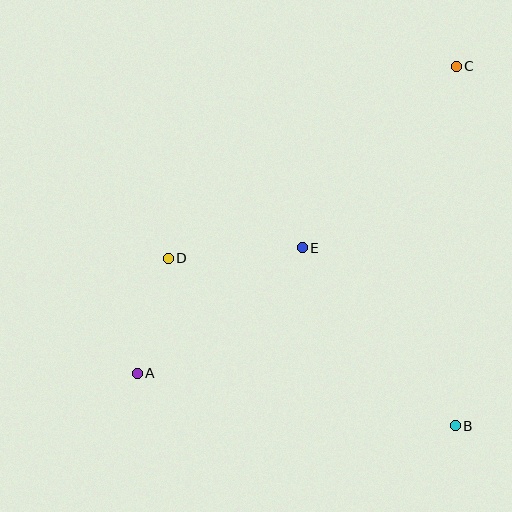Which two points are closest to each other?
Points A and D are closest to each other.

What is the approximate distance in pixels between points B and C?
The distance between B and C is approximately 360 pixels.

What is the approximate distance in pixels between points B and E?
The distance between B and E is approximately 235 pixels.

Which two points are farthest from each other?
Points A and C are farthest from each other.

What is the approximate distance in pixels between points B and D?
The distance between B and D is approximately 332 pixels.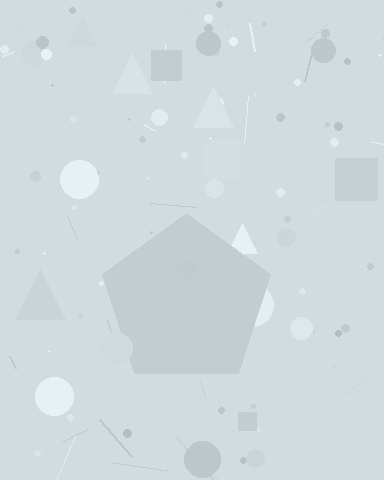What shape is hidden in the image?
A pentagon is hidden in the image.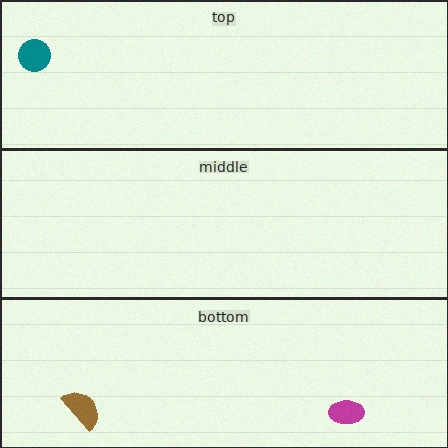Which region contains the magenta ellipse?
The bottom region.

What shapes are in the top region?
The teal circle.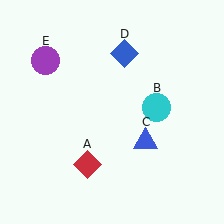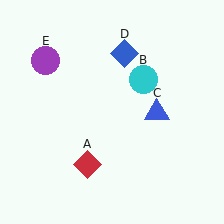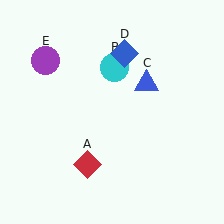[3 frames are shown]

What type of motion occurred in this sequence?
The cyan circle (object B), blue triangle (object C) rotated counterclockwise around the center of the scene.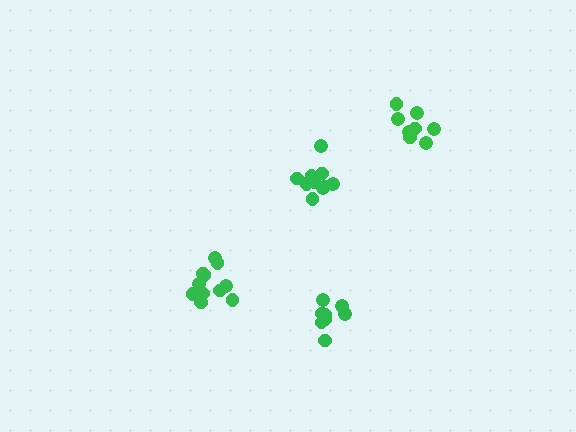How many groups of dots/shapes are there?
There are 4 groups.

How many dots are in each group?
Group 1: 8 dots, Group 2: 10 dots, Group 3: 11 dots, Group 4: 8 dots (37 total).